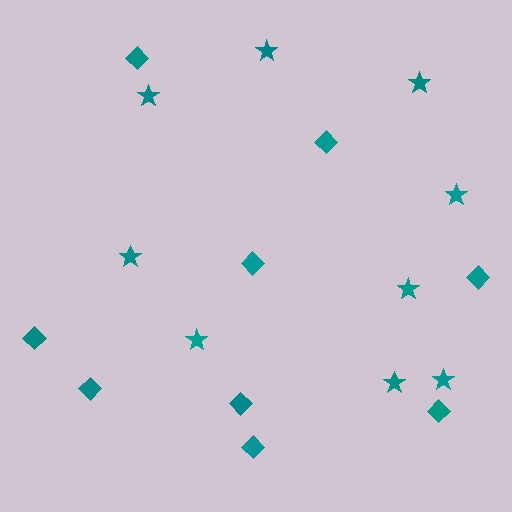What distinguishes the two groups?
There are 2 groups: one group of diamonds (9) and one group of stars (9).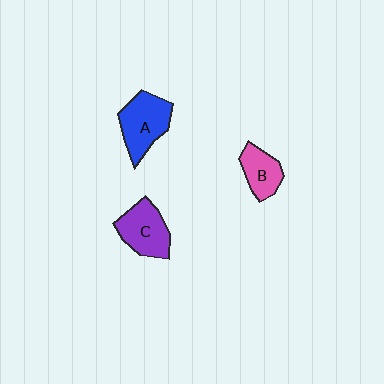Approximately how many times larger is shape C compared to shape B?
Approximately 1.4 times.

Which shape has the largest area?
Shape A (blue).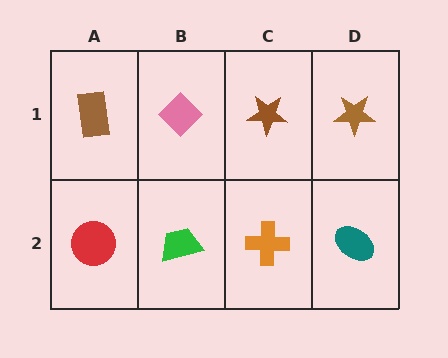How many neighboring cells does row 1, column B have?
3.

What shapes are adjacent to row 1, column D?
A teal ellipse (row 2, column D), a brown star (row 1, column C).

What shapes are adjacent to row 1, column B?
A green trapezoid (row 2, column B), a brown rectangle (row 1, column A), a brown star (row 1, column C).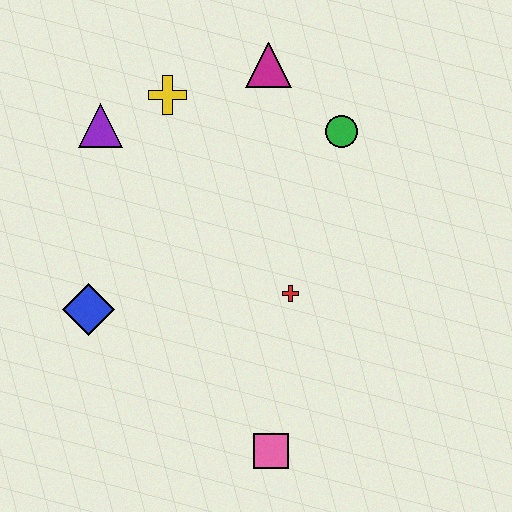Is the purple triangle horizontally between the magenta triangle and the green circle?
No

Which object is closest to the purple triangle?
The yellow cross is closest to the purple triangle.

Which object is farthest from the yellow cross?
The pink square is farthest from the yellow cross.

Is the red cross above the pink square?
Yes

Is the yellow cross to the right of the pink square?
No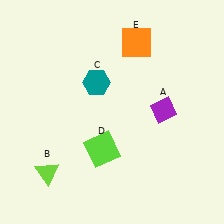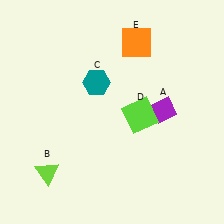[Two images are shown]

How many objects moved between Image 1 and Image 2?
1 object moved between the two images.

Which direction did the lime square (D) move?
The lime square (D) moved right.